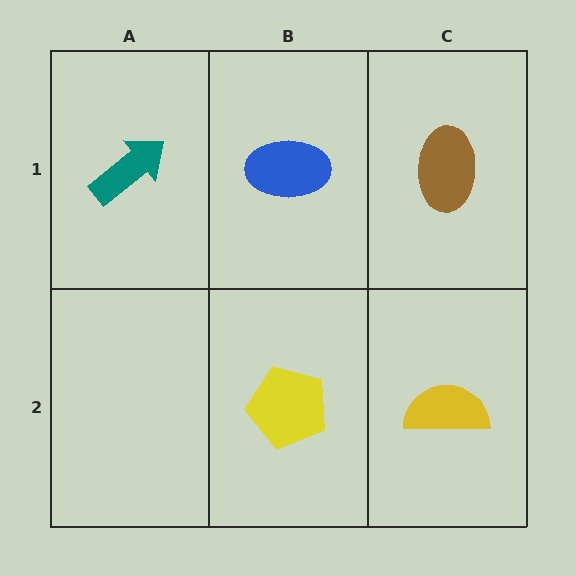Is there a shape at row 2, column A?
No, that cell is empty.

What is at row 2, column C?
A yellow semicircle.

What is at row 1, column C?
A brown ellipse.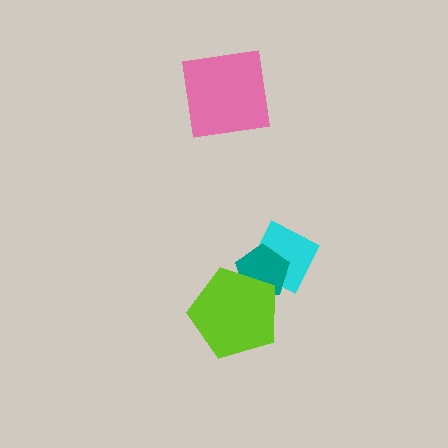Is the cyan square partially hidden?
Yes, it is partially covered by another shape.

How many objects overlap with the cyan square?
1 object overlaps with the cyan square.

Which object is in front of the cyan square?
The teal pentagon is in front of the cyan square.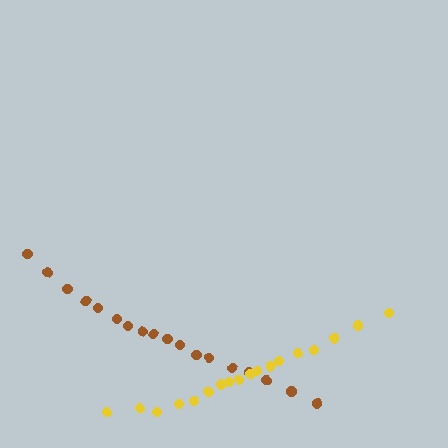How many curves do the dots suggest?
There are 2 distinct paths.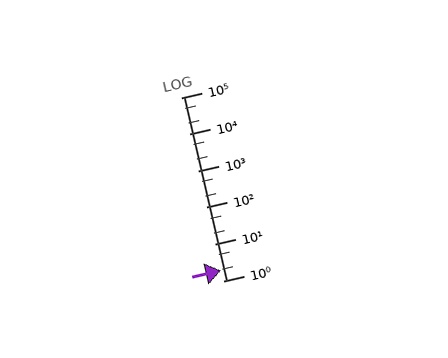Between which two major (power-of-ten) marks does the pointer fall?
The pointer is between 1 and 10.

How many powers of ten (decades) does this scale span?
The scale spans 5 decades, from 1 to 100000.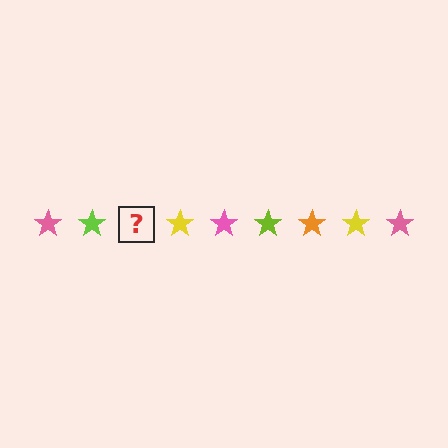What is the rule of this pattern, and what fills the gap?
The rule is that the pattern cycles through pink, lime, orange, yellow stars. The gap should be filled with an orange star.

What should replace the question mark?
The question mark should be replaced with an orange star.